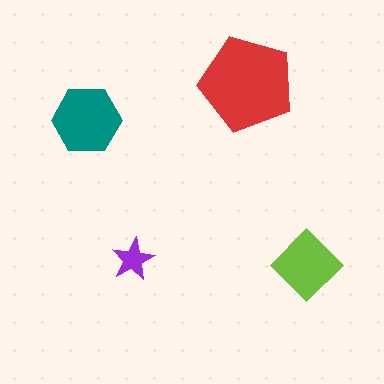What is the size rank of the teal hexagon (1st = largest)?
2nd.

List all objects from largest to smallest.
The red pentagon, the teal hexagon, the lime diamond, the purple star.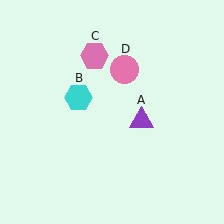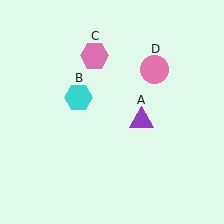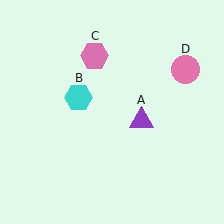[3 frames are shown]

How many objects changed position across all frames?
1 object changed position: pink circle (object D).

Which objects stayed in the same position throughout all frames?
Purple triangle (object A) and cyan hexagon (object B) and pink hexagon (object C) remained stationary.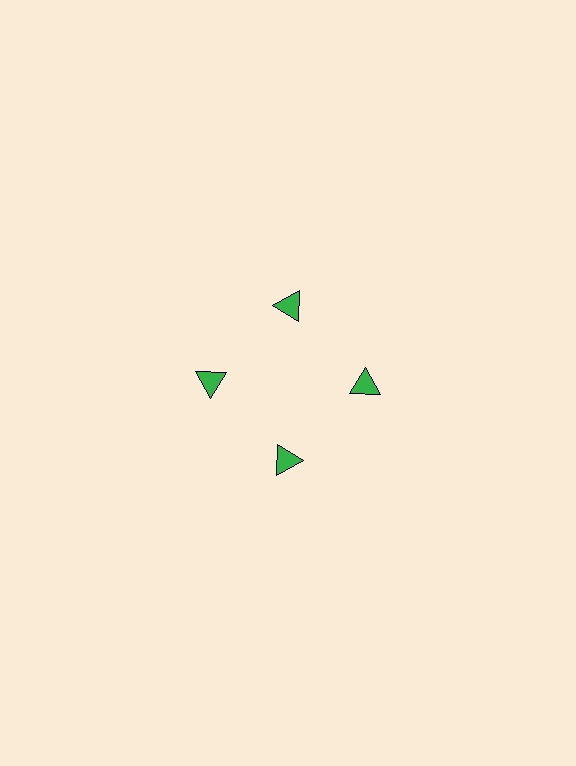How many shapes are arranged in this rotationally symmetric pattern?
There are 4 shapes, arranged in 4 groups of 1.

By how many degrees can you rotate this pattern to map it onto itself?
The pattern maps onto itself every 90 degrees of rotation.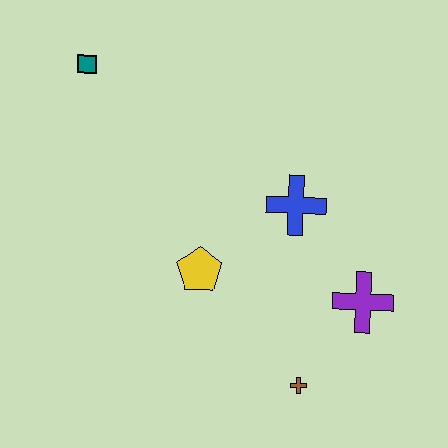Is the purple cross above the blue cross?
No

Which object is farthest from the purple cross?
The teal square is farthest from the purple cross.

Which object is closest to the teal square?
The yellow pentagon is closest to the teal square.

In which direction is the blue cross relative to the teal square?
The blue cross is to the right of the teal square.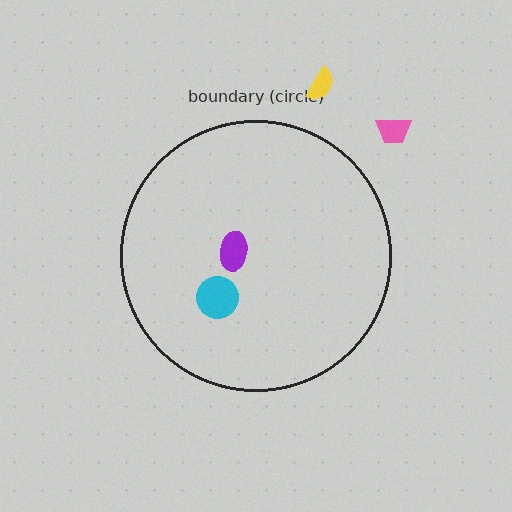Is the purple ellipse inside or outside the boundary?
Inside.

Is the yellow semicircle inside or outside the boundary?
Outside.